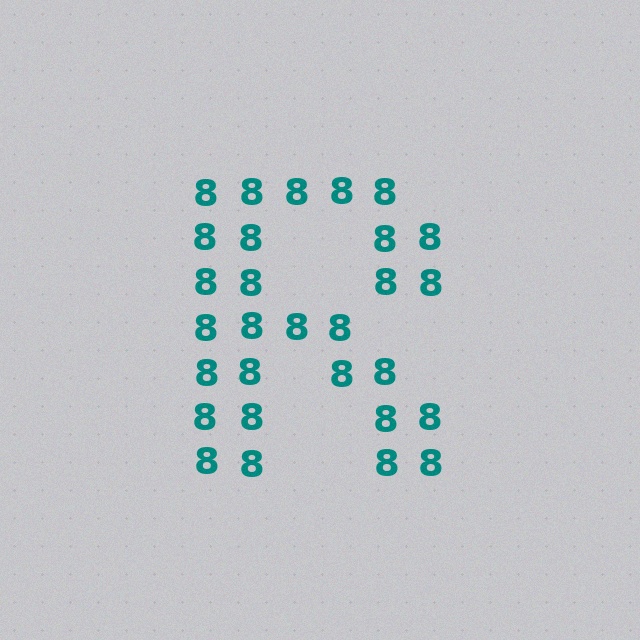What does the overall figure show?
The overall figure shows the letter R.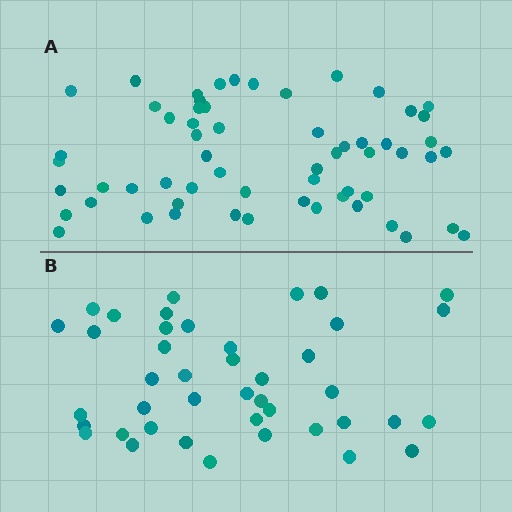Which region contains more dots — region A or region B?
Region A (the top region) has more dots.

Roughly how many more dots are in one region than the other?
Region A has approximately 20 more dots than region B.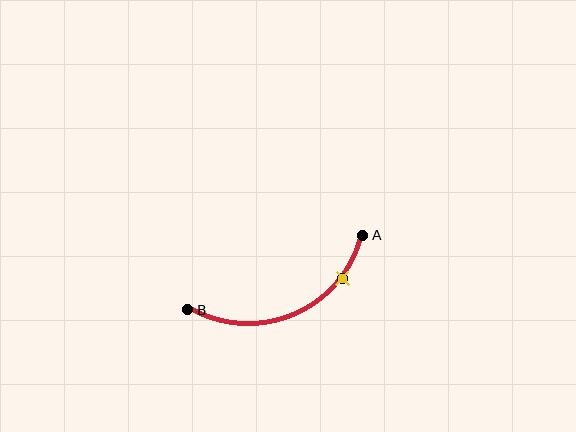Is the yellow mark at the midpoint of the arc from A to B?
No. The yellow mark lies on the arc but is closer to endpoint A. The arc midpoint would be at the point on the curve equidistant along the arc from both A and B.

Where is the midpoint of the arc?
The arc midpoint is the point on the curve farthest from the straight line joining A and B. It sits below that line.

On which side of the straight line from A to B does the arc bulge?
The arc bulges below the straight line connecting A and B.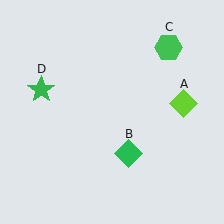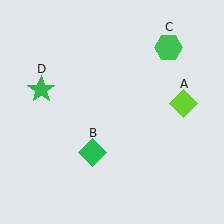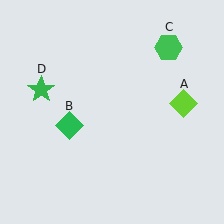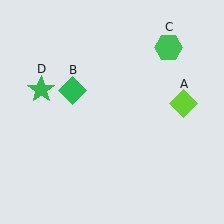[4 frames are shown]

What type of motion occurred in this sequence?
The green diamond (object B) rotated clockwise around the center of the scene.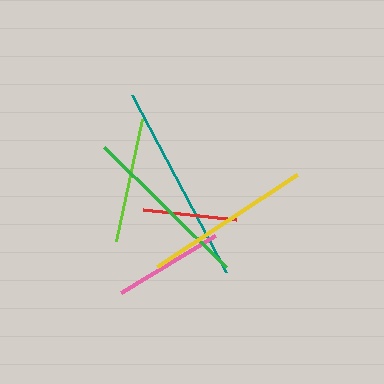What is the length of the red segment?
The red segment is approximately 94 pixels long.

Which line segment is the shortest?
The red line is the shortest at approximately 94 pixels.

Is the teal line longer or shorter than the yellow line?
The teal line is longer than the yellow line.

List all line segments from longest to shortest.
From longest to shortest: teal, green, yellow, lime, pink, red.